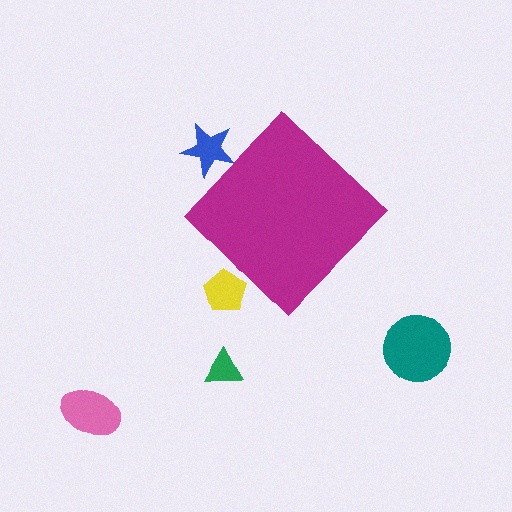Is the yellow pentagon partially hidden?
Yes, the yellow pentagon is partially hidden behind the magenta diamond.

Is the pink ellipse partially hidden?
No, the pink ellipse is fully visible.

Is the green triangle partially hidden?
No, the green triangle is fully visible.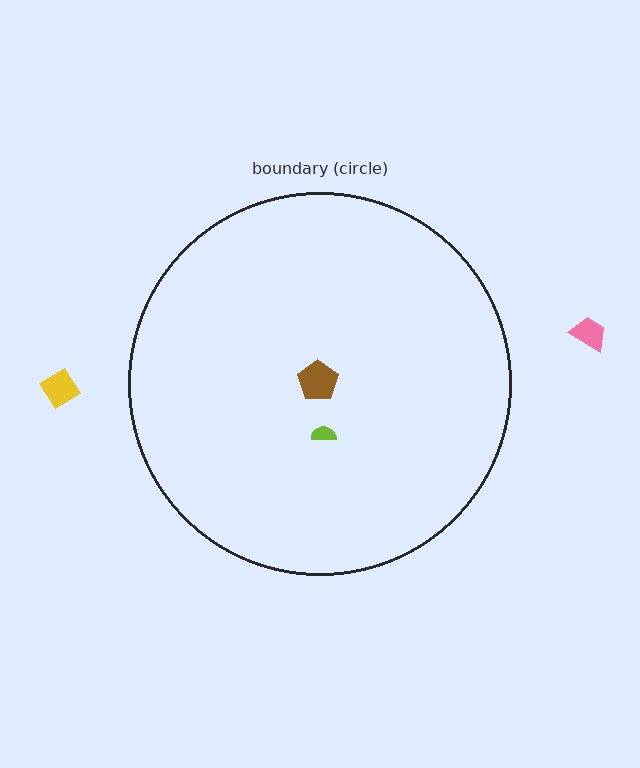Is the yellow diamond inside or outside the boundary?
Outside.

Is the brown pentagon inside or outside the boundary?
Inside.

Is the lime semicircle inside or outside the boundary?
Inside.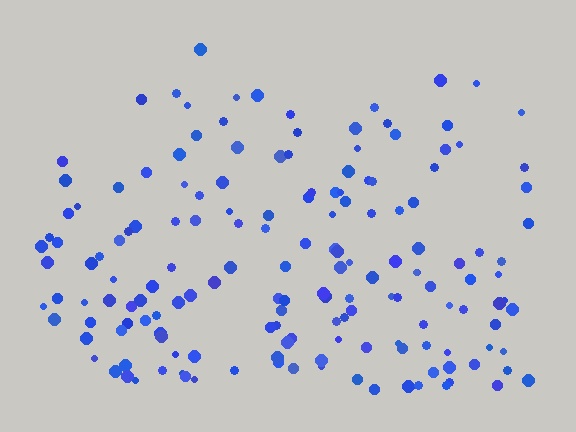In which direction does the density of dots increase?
From top to bottom, with the bottom side densest.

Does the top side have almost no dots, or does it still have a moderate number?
Still a moderate number, just noticeably fewer than the bottom.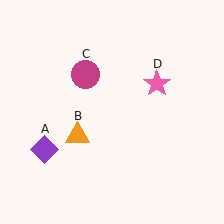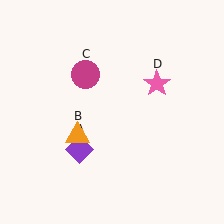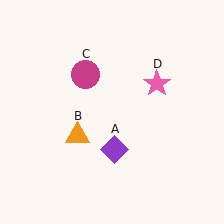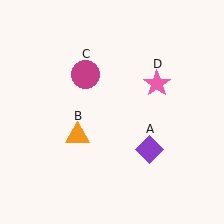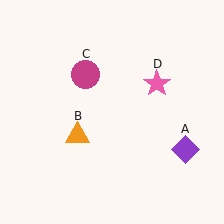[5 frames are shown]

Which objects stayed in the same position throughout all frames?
Orange triangle (object B) and magenta circle (object C) and pink star (object D) remained stationary.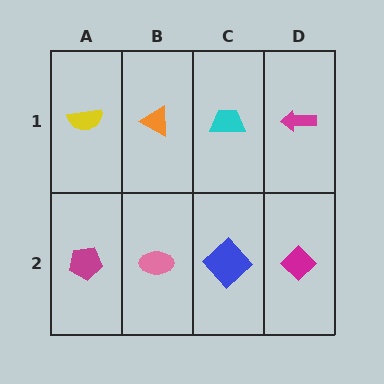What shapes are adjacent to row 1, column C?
A blue diamond (row 2, column C), an orange triangle (row 1, column B), a magenta arrow (row 1, column D).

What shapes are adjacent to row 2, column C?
A cyan trapezoid (row 1, column C), a pink ellipse (row 2, column B), a magenta diamond (row 2, column D).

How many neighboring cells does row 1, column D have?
2.